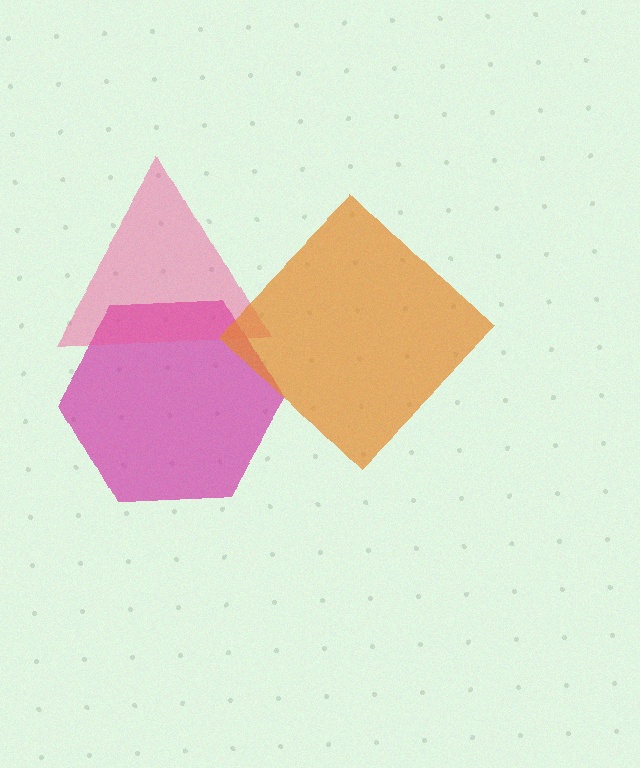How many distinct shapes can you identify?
There are 3 distinct shapes: a magenta hexagon, a pink triangle, an orange diamond.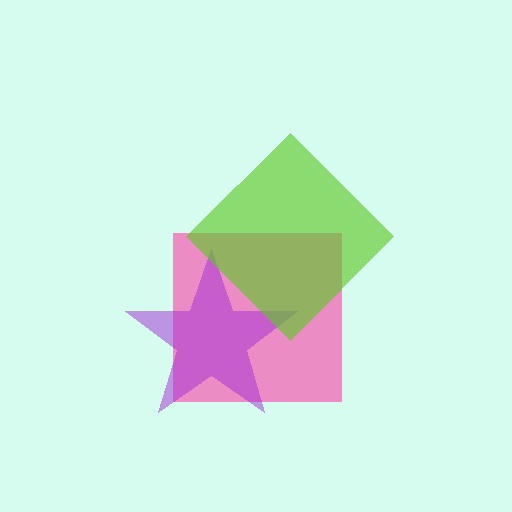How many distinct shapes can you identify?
There are 3 distinct shapes: a pink square, a purple star, a lime diamond.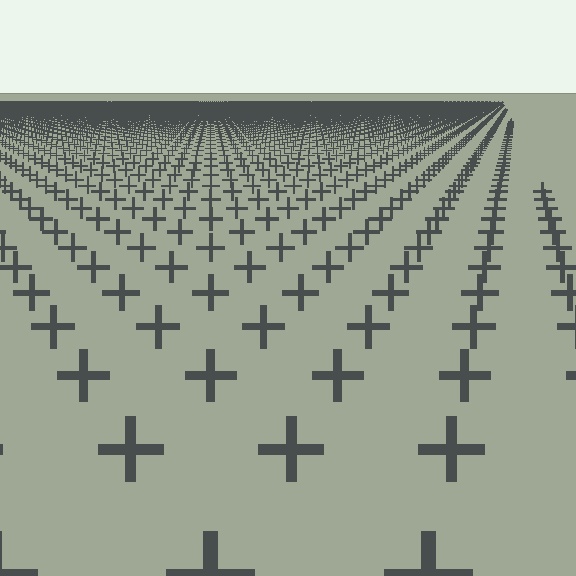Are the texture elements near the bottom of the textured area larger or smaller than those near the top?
Larger. Near the bottom, elements are closer to the viewer and appear at a bigger on-screen size.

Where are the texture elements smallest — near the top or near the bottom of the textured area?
Near the top.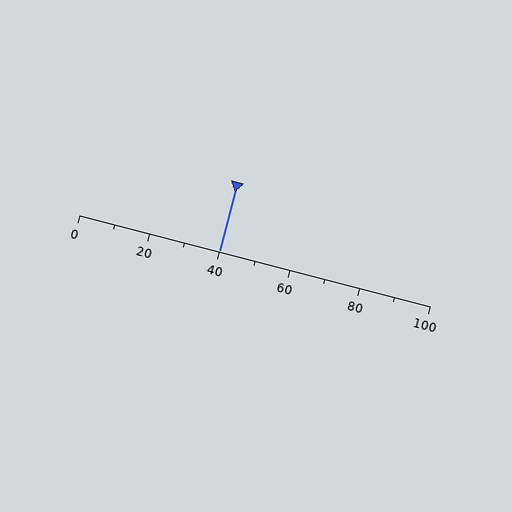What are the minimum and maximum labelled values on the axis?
The axis runs from 0 to 100.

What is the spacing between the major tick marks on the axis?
The major ticks are spaced 20 apart.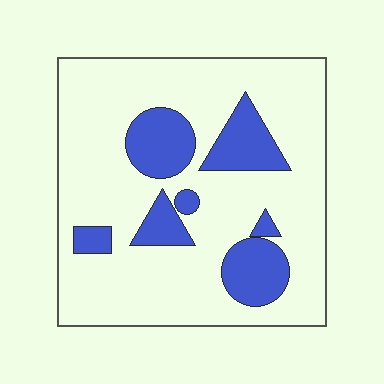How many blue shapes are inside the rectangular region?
7.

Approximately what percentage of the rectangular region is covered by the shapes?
Approximately 20%.